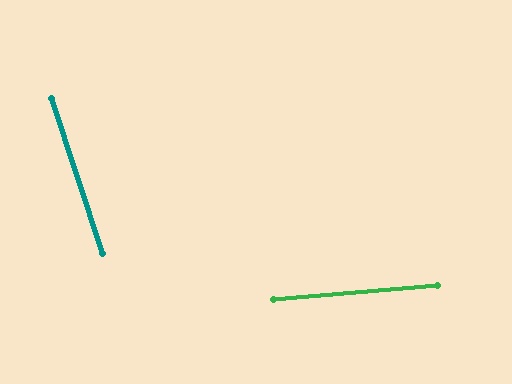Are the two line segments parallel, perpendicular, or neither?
Neither parallel nor perpendicular — they differ by about 77°.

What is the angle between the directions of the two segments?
Approximately 77 degrees.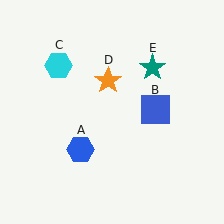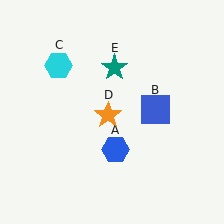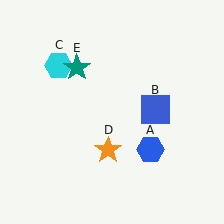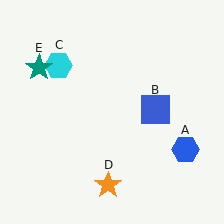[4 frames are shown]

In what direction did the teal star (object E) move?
The teal star (object E) moved left.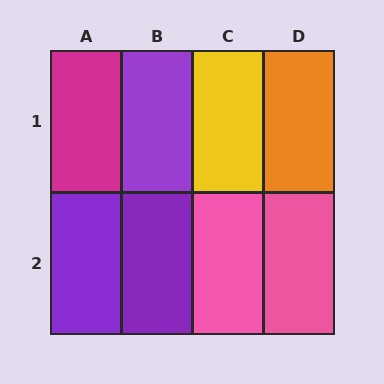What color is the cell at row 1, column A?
Magenta.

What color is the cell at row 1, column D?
Orange.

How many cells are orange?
1 cell is orange.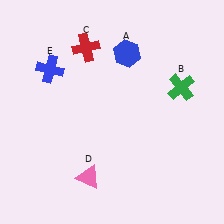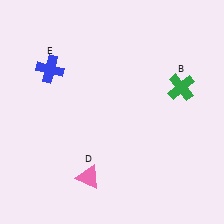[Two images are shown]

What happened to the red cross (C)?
The red cross (C) was removed in Image 2. It was in the top-left area of Image 1.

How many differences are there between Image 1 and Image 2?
There are 2 differences between the two images.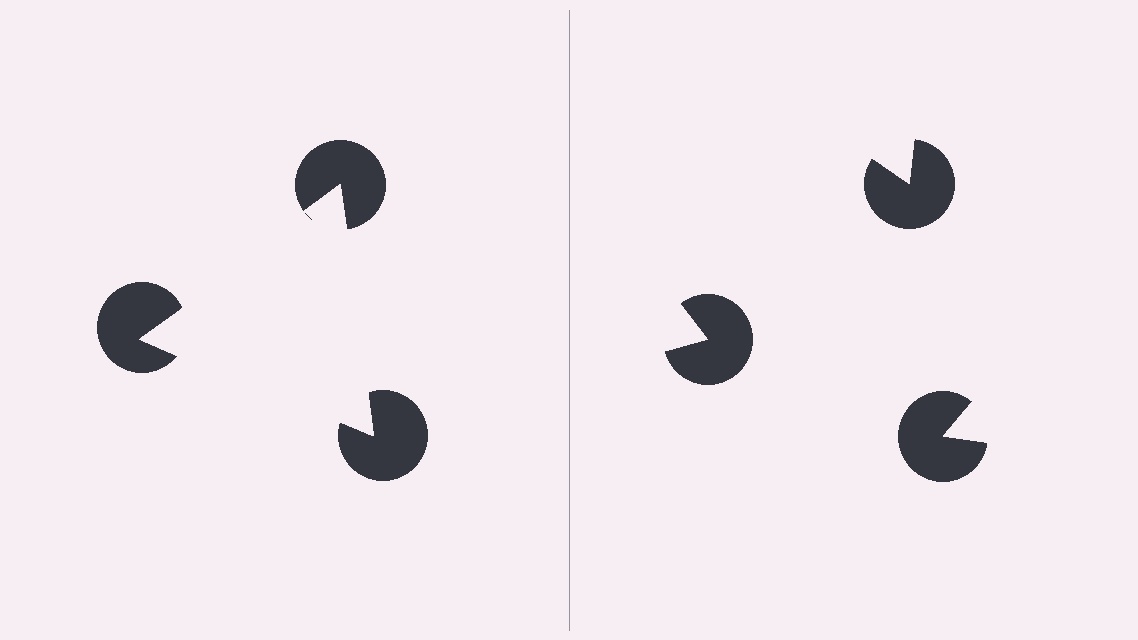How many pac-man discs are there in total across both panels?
6 — 3 on each side.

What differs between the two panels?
The pac-man discs are positioned identically on both sides; only the wedge orientations differ. On the left they align to a triangle; on the right they are misaligned.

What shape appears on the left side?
An illusory triangle.